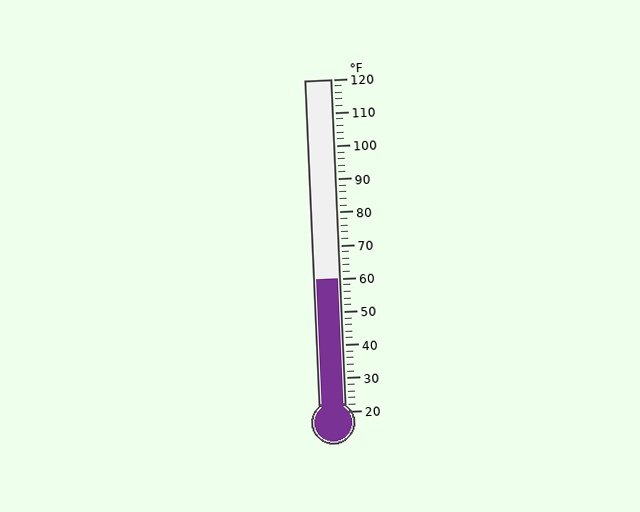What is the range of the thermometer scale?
The thermometer scale ranges from 20°F to 120°F.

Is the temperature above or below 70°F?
The temperature is below 70°F.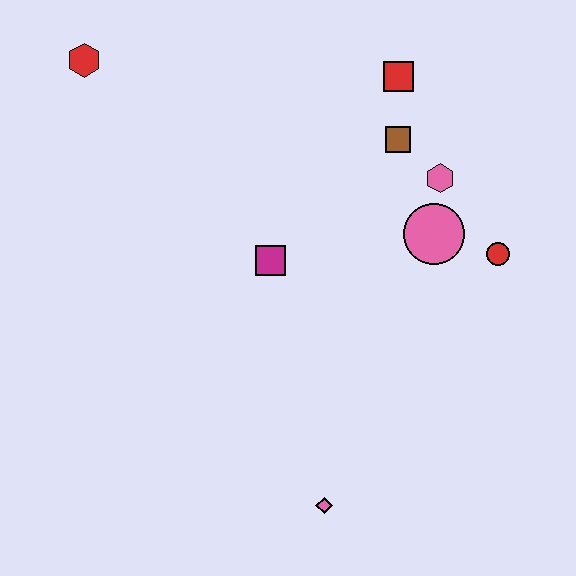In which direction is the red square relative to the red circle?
The red square is above the red circle.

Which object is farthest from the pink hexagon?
The red hexagon is farthest from the pink hexagon.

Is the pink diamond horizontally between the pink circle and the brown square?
No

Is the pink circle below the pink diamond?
No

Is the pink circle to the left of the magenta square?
No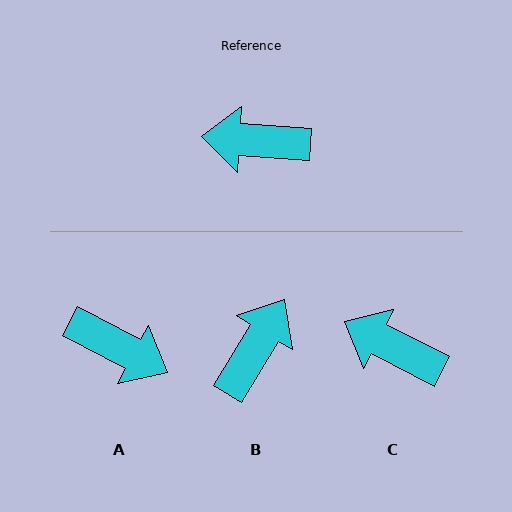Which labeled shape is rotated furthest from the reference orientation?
A, about 156 degrees away.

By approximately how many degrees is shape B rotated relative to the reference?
Approximately 117 degrees clockwise.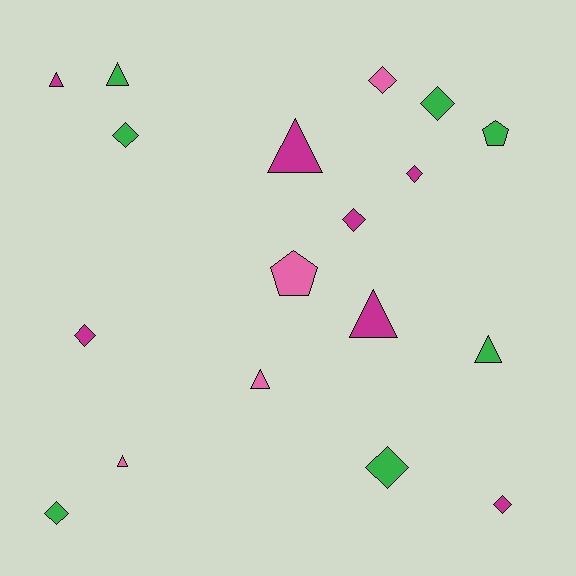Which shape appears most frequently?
Diamond, with 9 objects.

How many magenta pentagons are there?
There are no magenta pentagons.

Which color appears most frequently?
Green, with 7 objects.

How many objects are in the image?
There are 18 objects.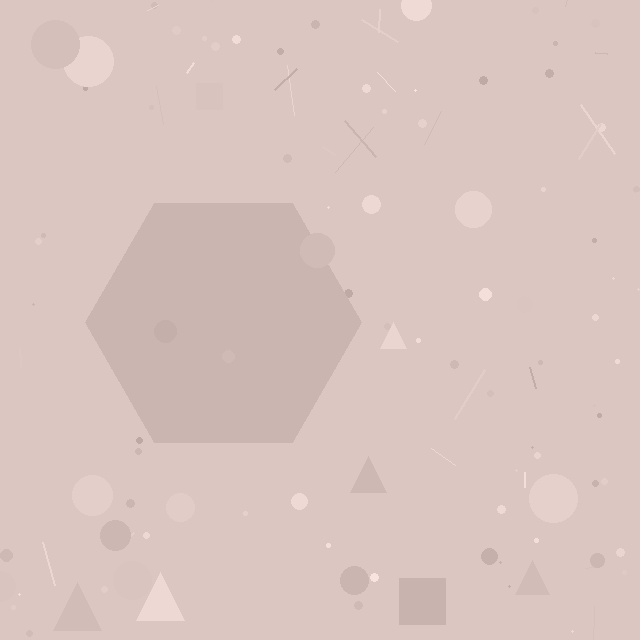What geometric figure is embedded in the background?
A hexagon is embedded in the background.